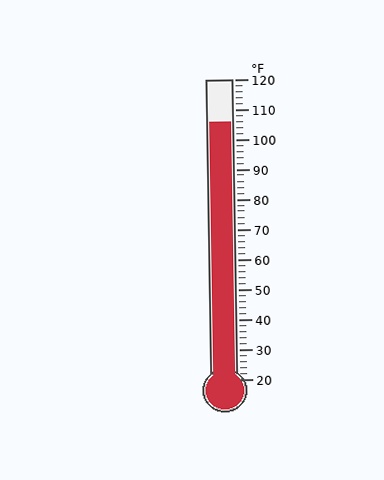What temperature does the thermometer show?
The thermometer shows approximately 106°F.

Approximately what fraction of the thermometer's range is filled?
The thermometer is filled to approximately 85% of its range.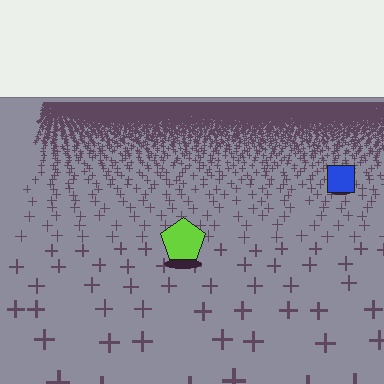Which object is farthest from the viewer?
The blue square is farthest from the viewer. It appears smaller and the ground texture around it is denser.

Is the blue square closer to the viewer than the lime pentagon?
No. The lime pentagon is closer — you can tell from the texture gradient: the ground texture is coarser near it.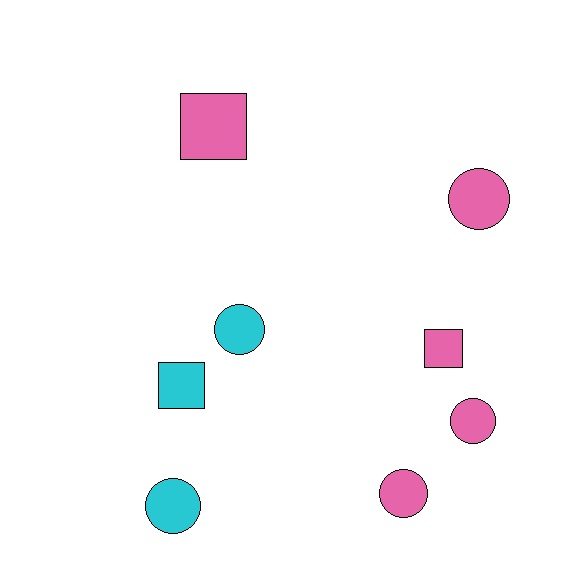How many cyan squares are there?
There is 1 cyan square.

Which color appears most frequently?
Pink, with 5 objects.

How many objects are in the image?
There are 8 objects.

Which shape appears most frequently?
Circle, with 5 objects.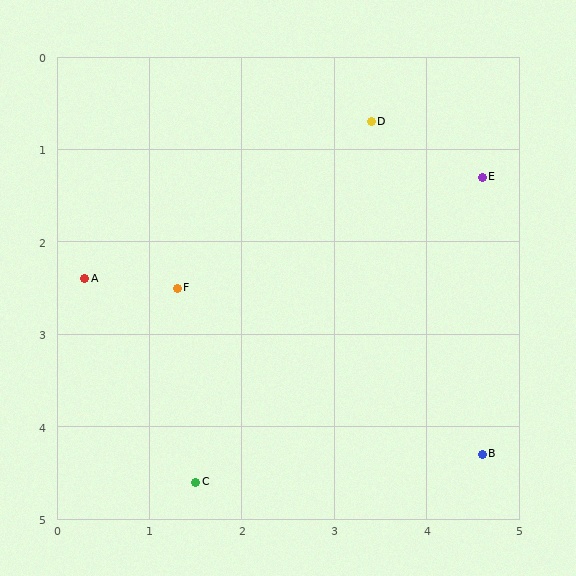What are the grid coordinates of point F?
Point F is at approximately (1.3, 2.5).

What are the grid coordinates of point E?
Point E is at approximately (4.6, 1.3).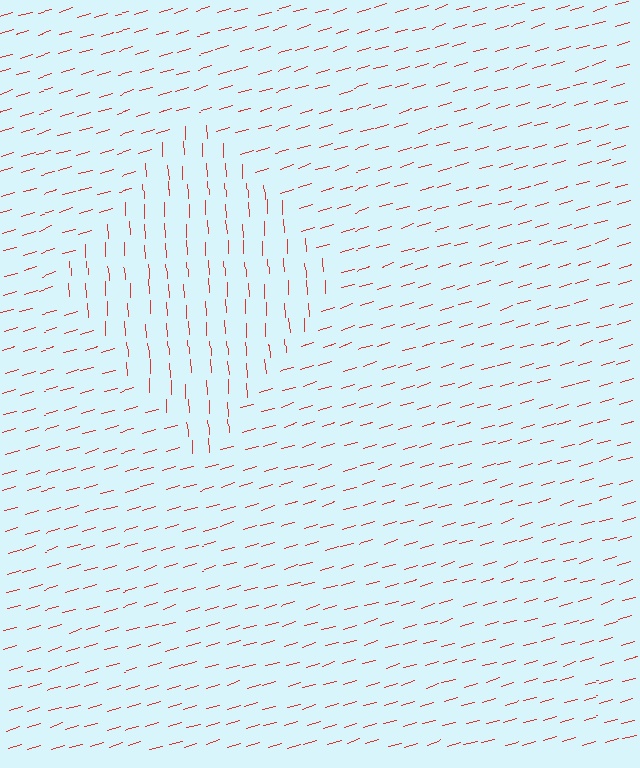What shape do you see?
I see a diamond.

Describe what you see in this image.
The image is filled with small red line segments. A diamond region in the image has lines oriented differently from the surrounding lines, creating a visible texture boundary.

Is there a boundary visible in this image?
Yes, there is a texture boundary formed by a change in line orientation.